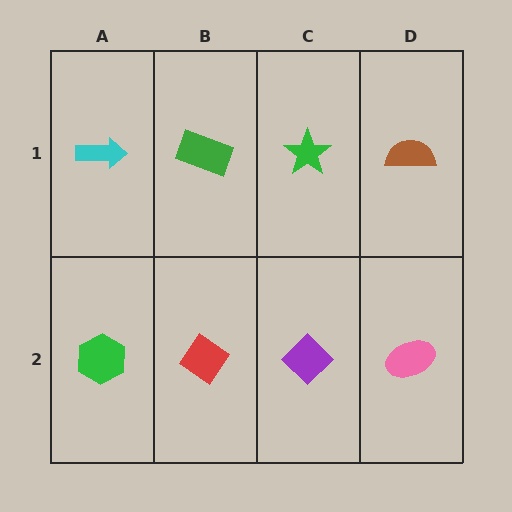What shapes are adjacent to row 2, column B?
A green rectangle (row 1, column B), a green hexagon (row 2, column A), a purple diamond (row 2, column C).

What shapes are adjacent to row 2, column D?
A brown semicircle (row 1, column D), a purple diamond (row 2, column C).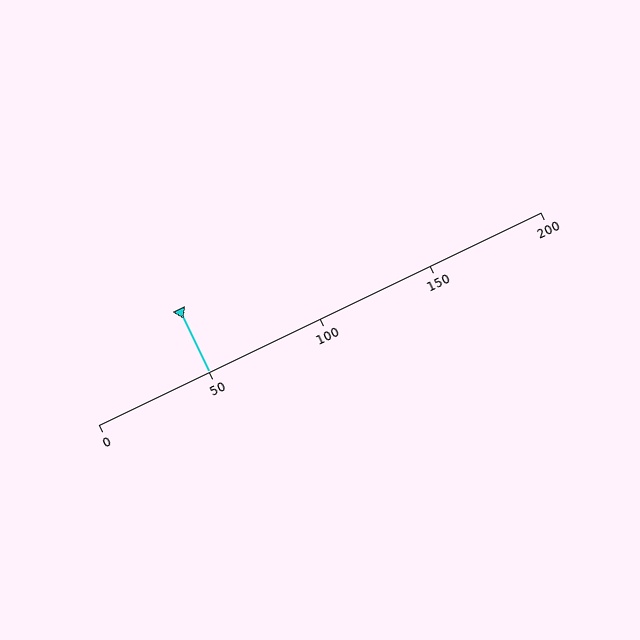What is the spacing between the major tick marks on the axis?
The major ticks are spaced 50 apart.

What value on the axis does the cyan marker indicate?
The marker indicates approximately 50.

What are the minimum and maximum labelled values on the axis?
The axis runs from 0 to 200.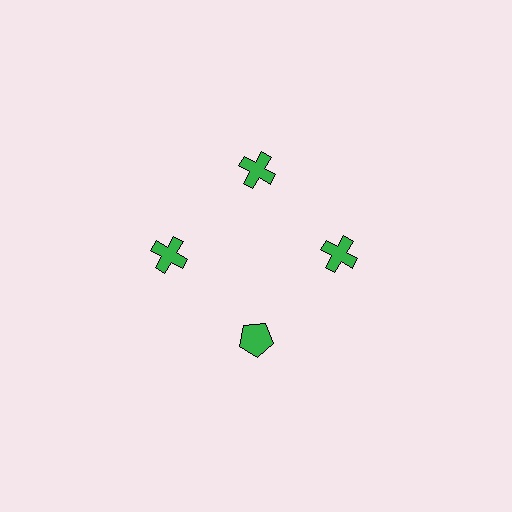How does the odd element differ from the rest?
It has a different shape: pentagon instead of cross.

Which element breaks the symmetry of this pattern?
The green pentagon at roughly the 6 o'clock position breaks the symmetry. All other shapes are green crosses.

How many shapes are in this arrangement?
There are 4 shapes arranged in a ring pattern.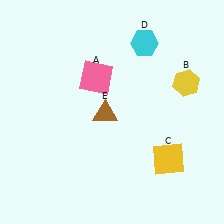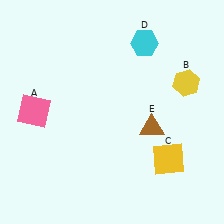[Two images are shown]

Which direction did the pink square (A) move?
The pink square (A) moved left.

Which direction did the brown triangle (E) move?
The brown triangle (E) moved right.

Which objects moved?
The objects that moved are: the pink square (A), the brown triangle (E).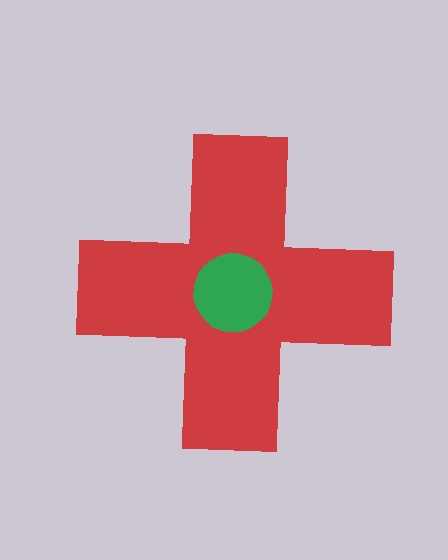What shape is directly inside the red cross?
The green circle.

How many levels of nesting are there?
2.